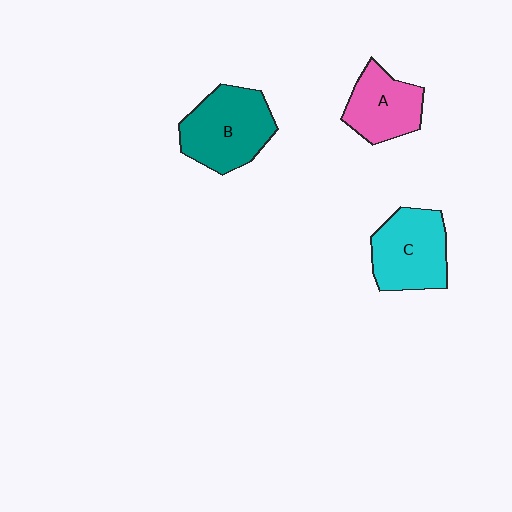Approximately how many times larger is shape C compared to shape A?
Approximately 1.2 times.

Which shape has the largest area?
Shape B (teal).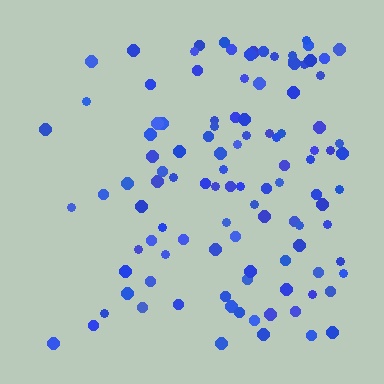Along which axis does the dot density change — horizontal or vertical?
Horizontal.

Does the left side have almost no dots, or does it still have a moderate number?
Still a moderate number, just noticeably fewer than the right.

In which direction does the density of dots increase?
From left to right, with the right side densest.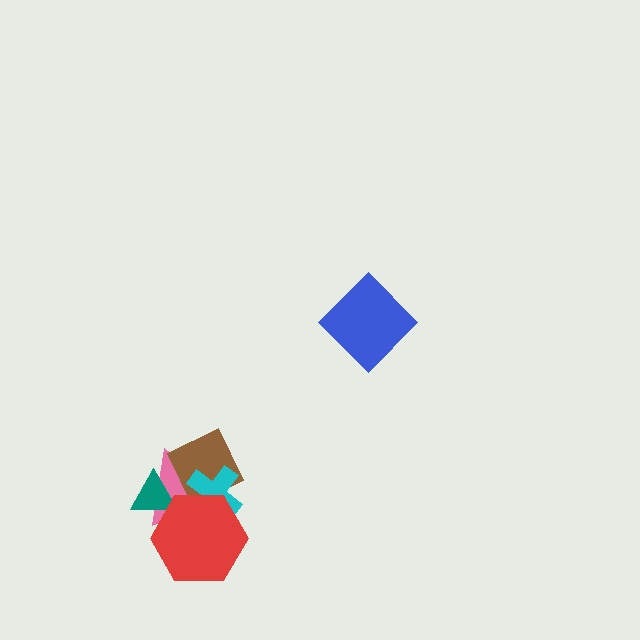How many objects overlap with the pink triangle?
4 objects overlap with the pink triangle.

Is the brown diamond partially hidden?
Yes, it is partially covered by another shape.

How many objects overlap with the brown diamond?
4 objects overlap with the brown diamond.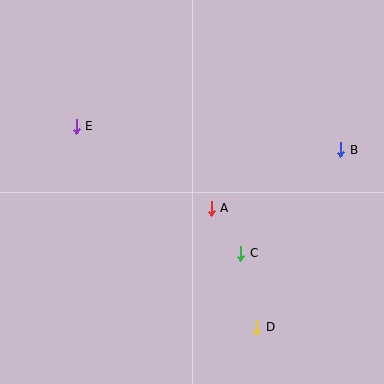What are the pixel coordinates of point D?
Point D is at (257, 327).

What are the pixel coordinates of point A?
Point A is at (211, 208).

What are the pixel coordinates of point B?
Point B is at (341, 150).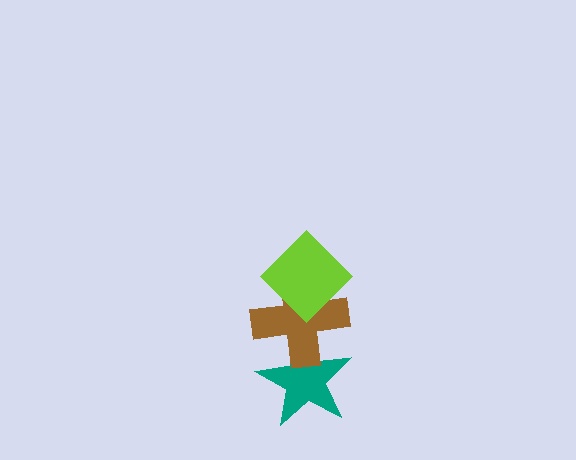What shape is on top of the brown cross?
The lime diamond is on top of the brown cross.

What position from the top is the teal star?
The teal star is 3rd from the top.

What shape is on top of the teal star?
The brown cross is on top of the teal star.